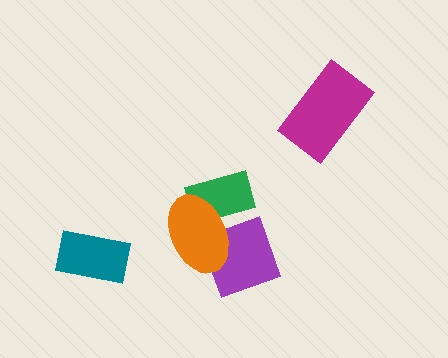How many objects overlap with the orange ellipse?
2 objects overlap with the orange ellipse.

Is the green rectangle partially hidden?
Yes, it is partially covered by another shape.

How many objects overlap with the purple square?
1 object overlaps with the purple square.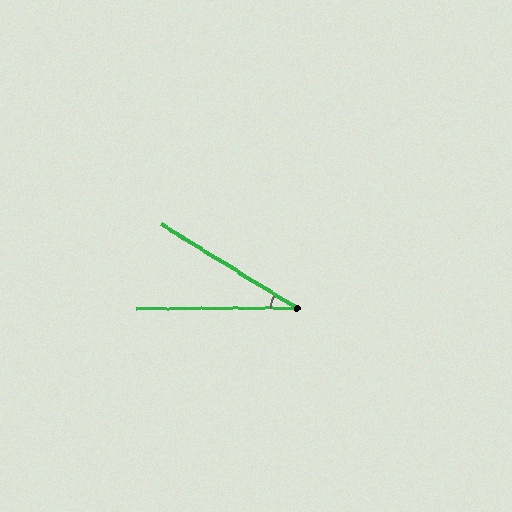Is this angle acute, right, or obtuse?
It is acute.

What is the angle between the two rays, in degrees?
Approximately 32 degrees.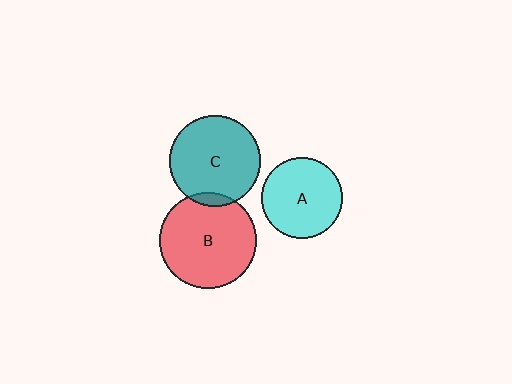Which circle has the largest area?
Circle B (red).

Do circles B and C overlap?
Yes.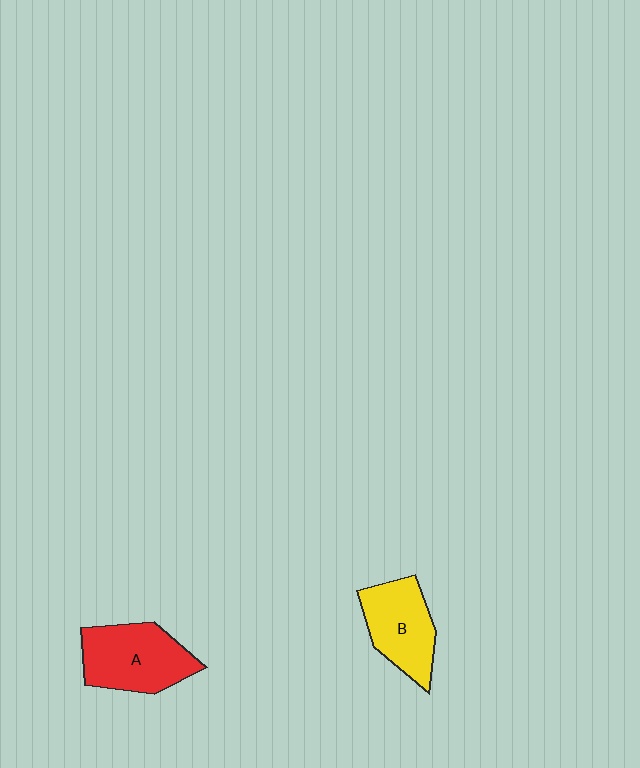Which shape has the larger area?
Shape A (red).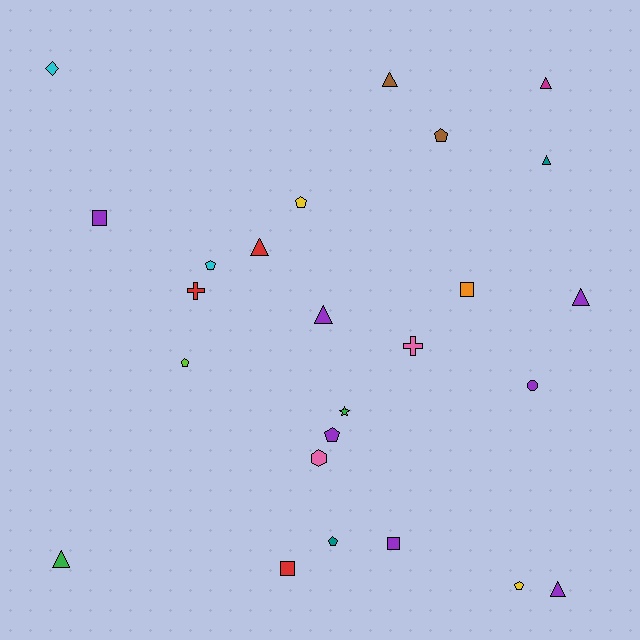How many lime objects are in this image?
There is 1 lime object.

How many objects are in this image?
There are 25 objects.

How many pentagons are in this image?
There are 7 pentagons.